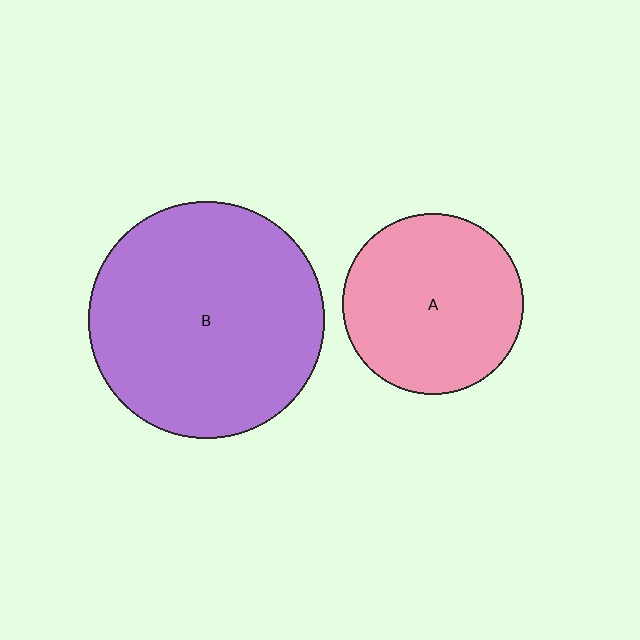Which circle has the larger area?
Circle B (purple).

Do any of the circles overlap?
No, none of the circles overlap.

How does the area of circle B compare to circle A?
Approximately 1.7 times.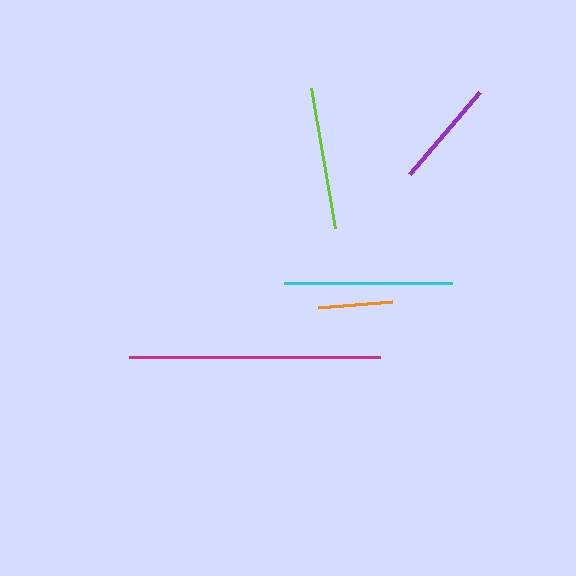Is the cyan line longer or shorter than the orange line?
The cyan line is longer than the orange line.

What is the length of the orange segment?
The orange segment is approximately 74 pixels long.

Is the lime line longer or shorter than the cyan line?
The cyan line is longer than the lime line.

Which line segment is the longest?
The magenta line is the longest at approximately 251 pixels.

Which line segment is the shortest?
The orange line is the shortest at approximately 74 pixels.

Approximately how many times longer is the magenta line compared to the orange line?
The magenta line is approximately 3.4 times the length of the orange line.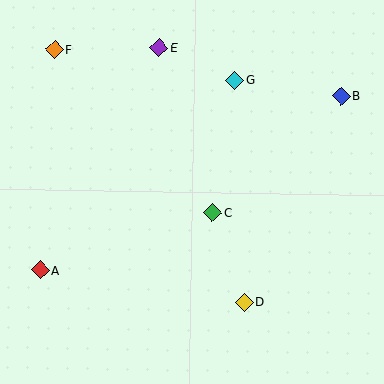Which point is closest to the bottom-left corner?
Point A is closest to the bottom-left corner.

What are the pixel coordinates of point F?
Point F is at (55, 49).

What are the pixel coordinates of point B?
Point B is at (341, 96).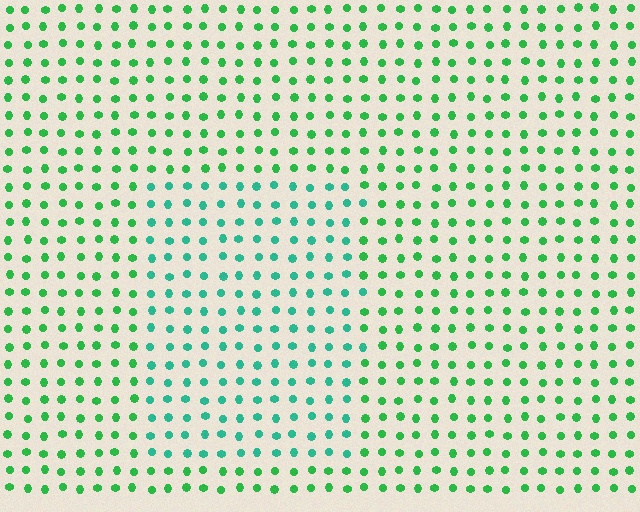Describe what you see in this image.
The image is filled with small green elements in a uniform arrangement. A rectangle-shaped region is visible where the elements are tinted to a slightly different hue, forming a subtle color boundary.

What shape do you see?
I see a rectangle.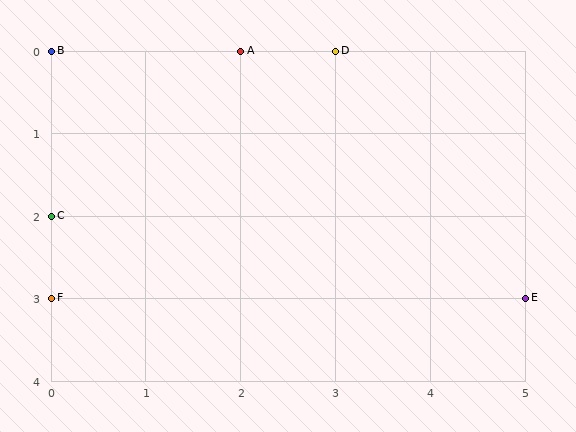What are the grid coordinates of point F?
Point F is at grid coordinates (0, 3).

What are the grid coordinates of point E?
Point E is at grid coordinates (5, 3).